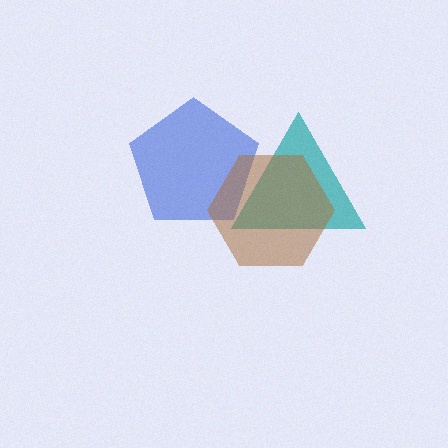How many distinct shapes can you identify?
There are 3 distinct shapes: a teal triangle, a blue pentagon, a brown hexagon.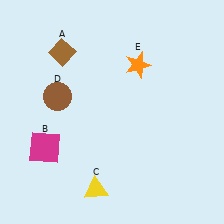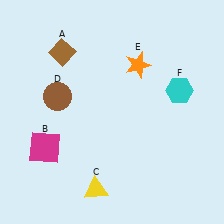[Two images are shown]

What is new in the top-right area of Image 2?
A cyan hexagon (F) was added in the top-right area of Image 2.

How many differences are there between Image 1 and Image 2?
There is 1 difference between the two images.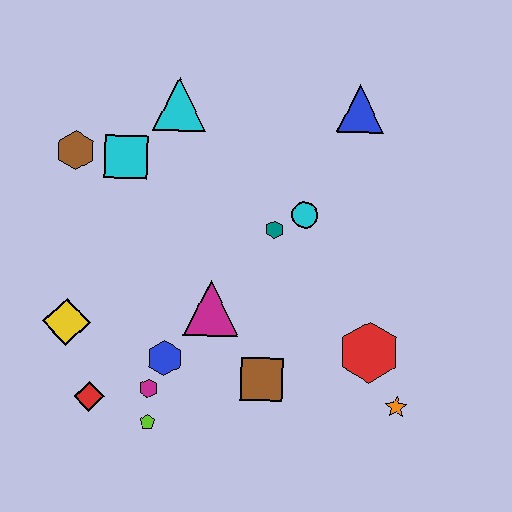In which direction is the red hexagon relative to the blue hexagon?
The red hexagon is to the right of the blue hexagon.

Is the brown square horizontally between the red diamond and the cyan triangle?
No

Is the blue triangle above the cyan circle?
Yes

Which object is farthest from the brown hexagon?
The orange star is farthest from the brown hexagon.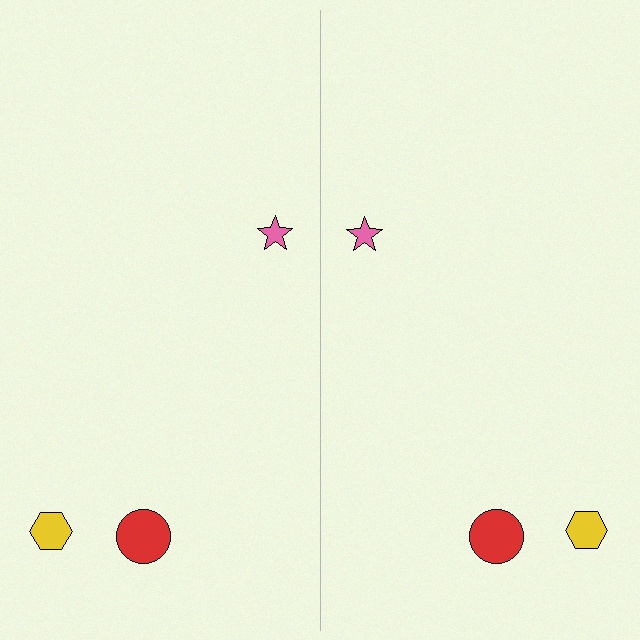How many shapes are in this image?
There are 6 shapes in this image.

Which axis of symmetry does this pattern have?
The pattern has a vertical axis of symmetry running through the center of the image.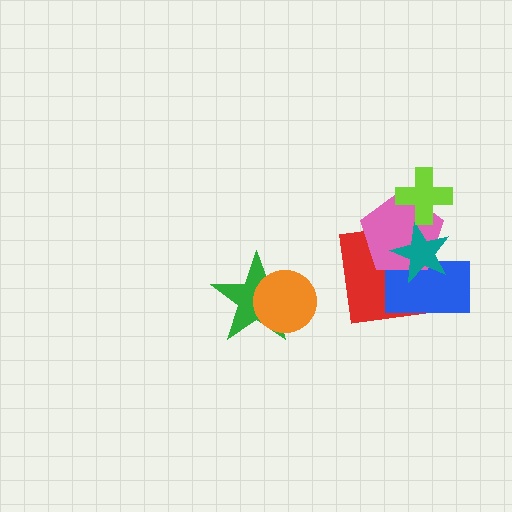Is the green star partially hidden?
Yes, it is partially covered by another shape.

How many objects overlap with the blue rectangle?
3 objects overlap with the blue rectangle.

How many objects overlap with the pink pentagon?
4 objects overlap with the pink pentagon.